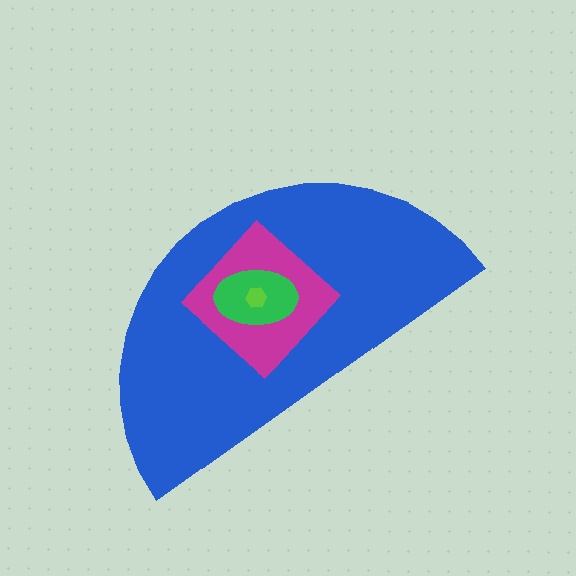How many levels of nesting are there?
4.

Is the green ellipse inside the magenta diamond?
Yes.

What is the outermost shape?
The blue semicircle.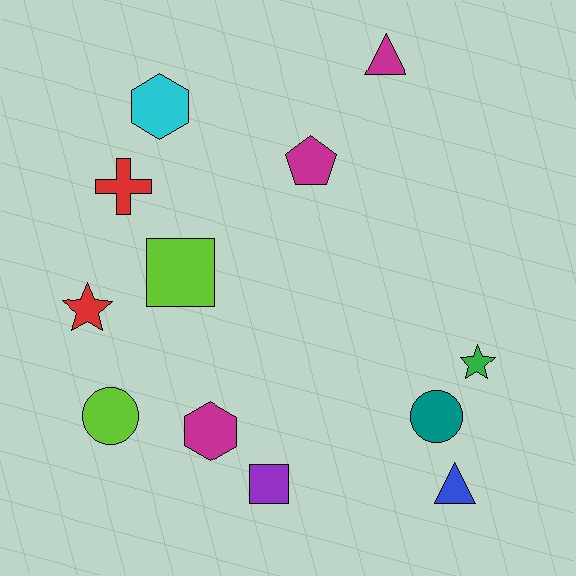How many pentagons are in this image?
There is 1 pentagon.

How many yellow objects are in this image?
There are no yellow objects.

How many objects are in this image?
There are 12 objects.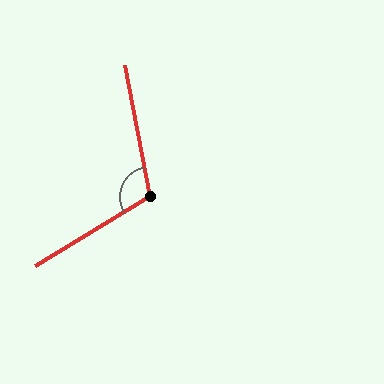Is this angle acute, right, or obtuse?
It is obtuse.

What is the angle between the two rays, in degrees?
Approximately 111 degrees.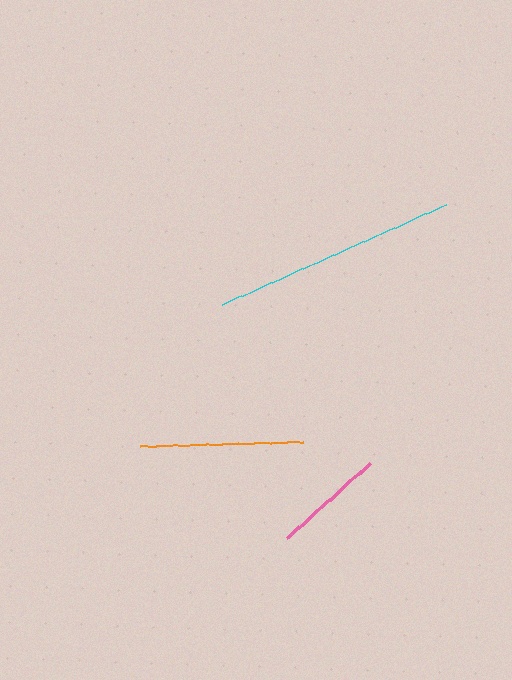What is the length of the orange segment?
The orange segment is approximately 163 pixels long.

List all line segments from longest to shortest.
From longest to shortest: cyan, orange, pink.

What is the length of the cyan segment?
The cyan segment is approximately 245 pixels long.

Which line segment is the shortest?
The pink line is the shortest at approximately 113 pixels.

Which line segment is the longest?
The cyan line is the longest at approximately 245 pixels.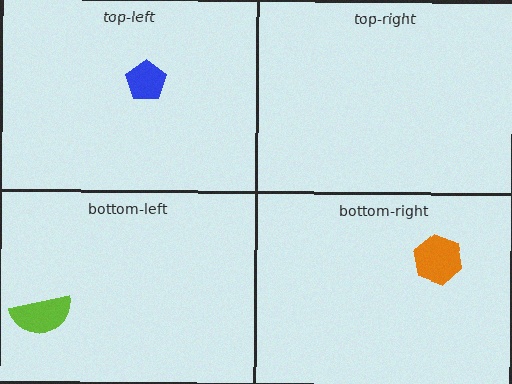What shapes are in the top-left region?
The blue pentagon.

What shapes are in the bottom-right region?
The orange hexagon.